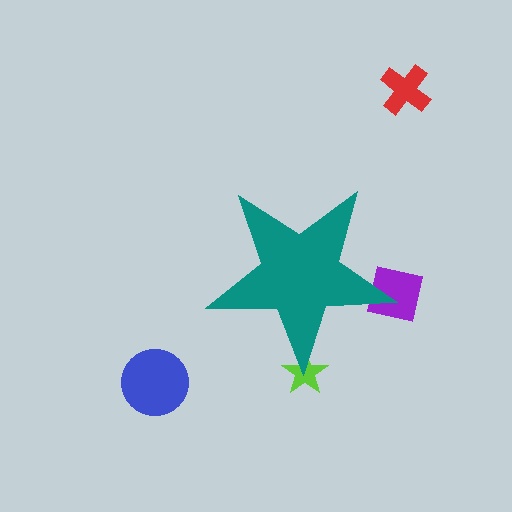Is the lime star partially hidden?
Yes, the lime star is partially hidden behind the teal star.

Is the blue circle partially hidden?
No, the blue circle is fully visible.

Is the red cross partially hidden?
No, the red cross is fully visible.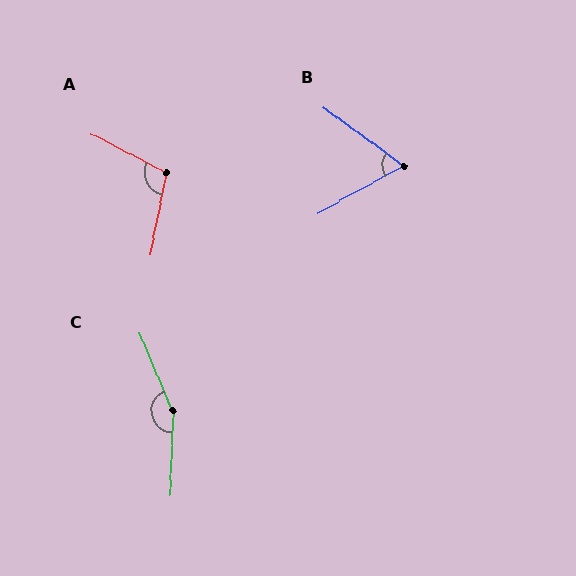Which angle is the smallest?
B, at approximately 65 degrees.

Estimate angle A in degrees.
Approximately 106 degrees.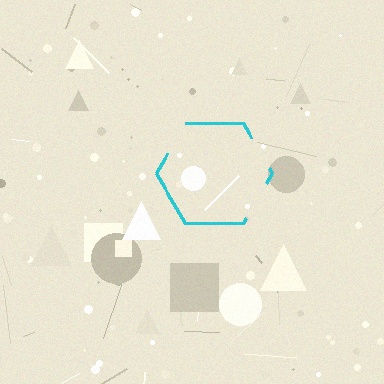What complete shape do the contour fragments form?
The contour fragments form a hexagon.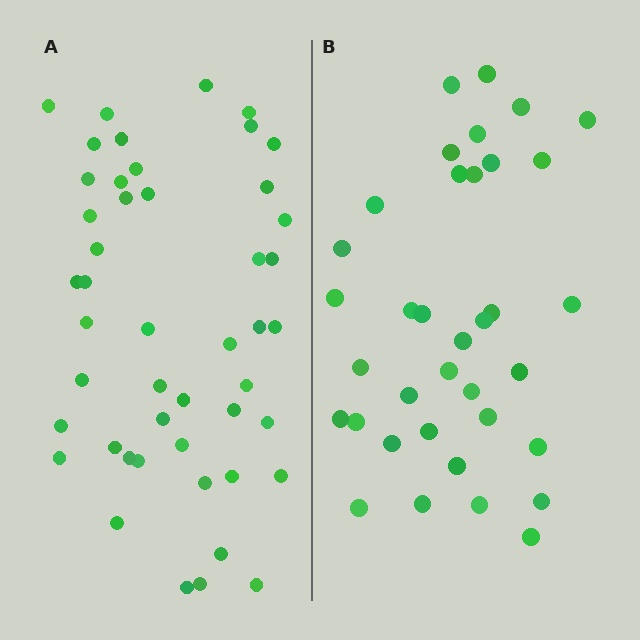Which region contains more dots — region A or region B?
Region A (the left region) has more dots.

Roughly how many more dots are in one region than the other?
Region A has roughly 12 or so more dots than region B.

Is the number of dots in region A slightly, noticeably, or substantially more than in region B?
Region A has noticeably more, but not dramatically so. The ratio is roughly 1.3 to 1.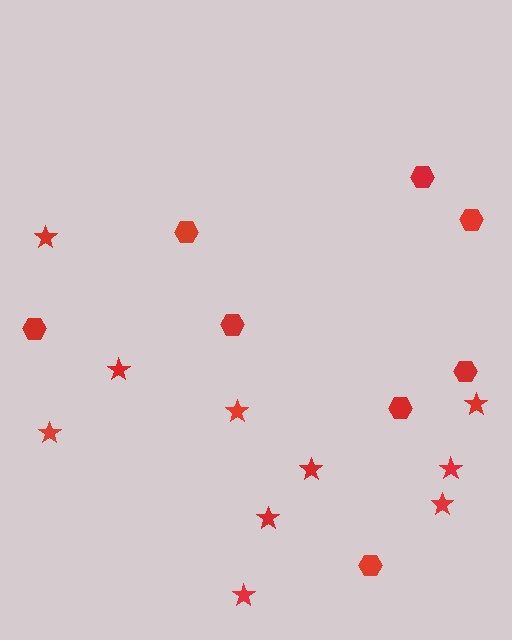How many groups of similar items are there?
There are 2 groups: one group of hexagons (8) and one group of stars (10).